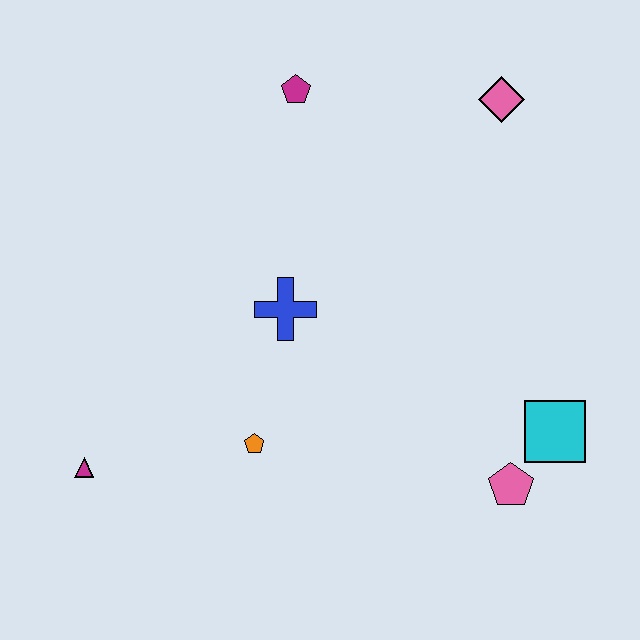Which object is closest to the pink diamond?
The magenta pentagon is closest to the pink diamond.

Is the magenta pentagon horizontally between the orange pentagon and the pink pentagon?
Yes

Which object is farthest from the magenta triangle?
The pink diamond is farthest from the magenta triangle.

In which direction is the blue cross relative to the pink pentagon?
The blue cross is to the left of the pink pentagon.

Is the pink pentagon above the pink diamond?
No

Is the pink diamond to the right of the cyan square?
No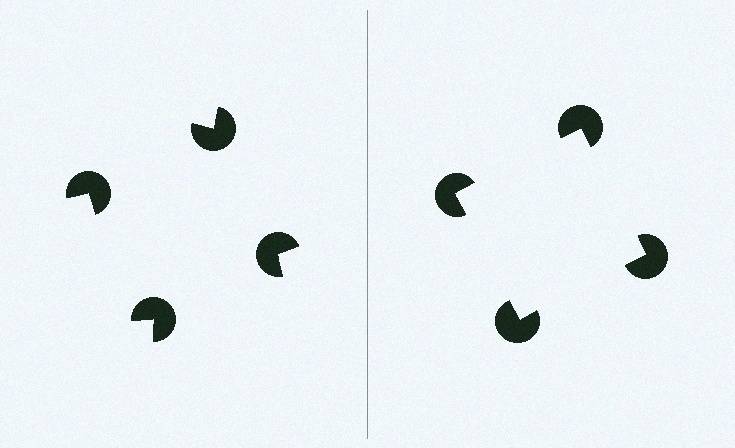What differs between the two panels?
The pac-man discs are positioned identically on both sides; only the wedge orientations differ. On the right they align to a square; on the left they are misaligned.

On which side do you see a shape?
An illusory square appears on the right side. On the left side the wedge cuts are rotated, so no coherent shape forms.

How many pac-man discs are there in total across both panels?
8 — 4 on each side.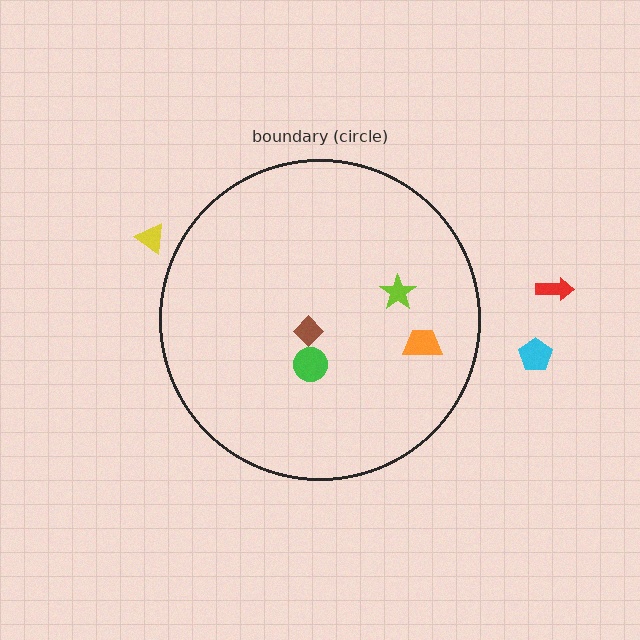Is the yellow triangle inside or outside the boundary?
Outside.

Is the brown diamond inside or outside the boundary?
Inside.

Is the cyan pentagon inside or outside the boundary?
Outside.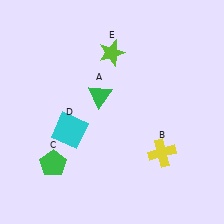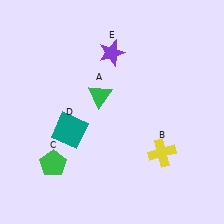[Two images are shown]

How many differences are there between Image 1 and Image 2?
There are 2 differences between the two images.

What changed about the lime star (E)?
In Image 1, E is lime. In Image 2, it changed to purple.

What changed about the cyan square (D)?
In Image 1, D is cyan. In Image 2, it changed to teal.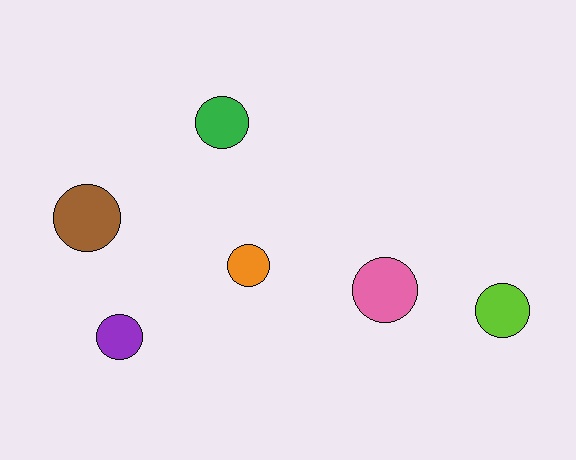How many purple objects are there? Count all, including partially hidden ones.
There is 1 purple object.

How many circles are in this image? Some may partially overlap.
There are 6 circles.